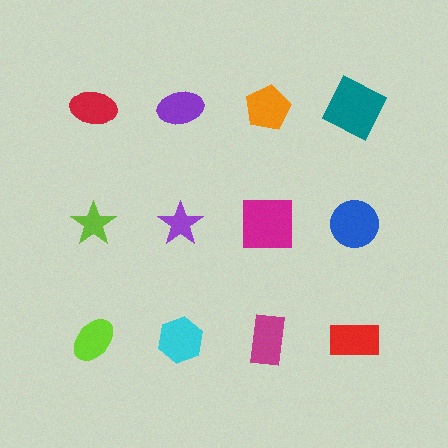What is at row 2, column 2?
A purple star.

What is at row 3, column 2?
A cyan hexagon.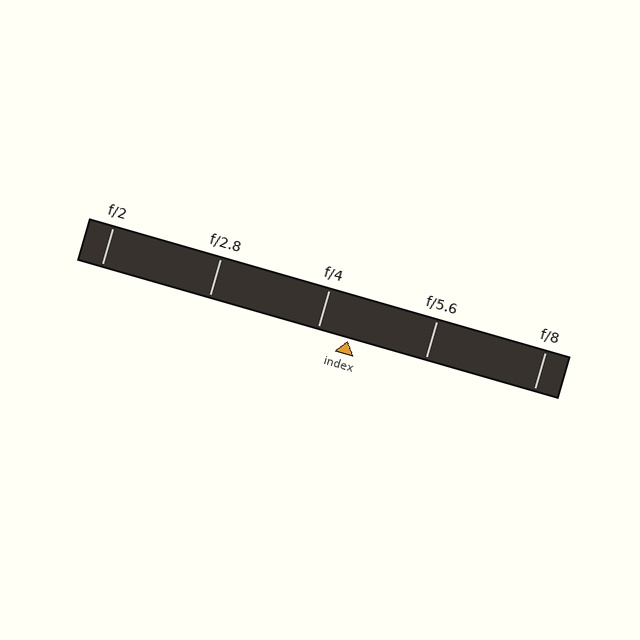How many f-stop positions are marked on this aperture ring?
There are 5 f-stop positions marked.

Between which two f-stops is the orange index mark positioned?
The index mark is between f/4 and f/5.6.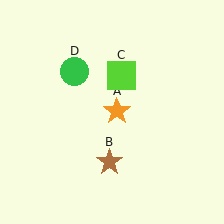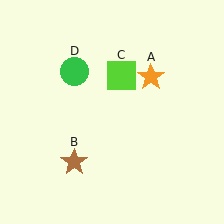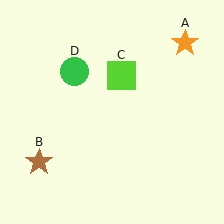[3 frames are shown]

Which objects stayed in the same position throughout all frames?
Lime square (object C) and green circle (object D) remained stationary.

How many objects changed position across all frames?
2 objects changed position: orange star (object A), brown star (object B).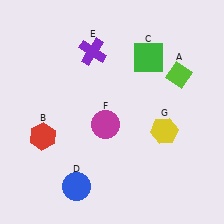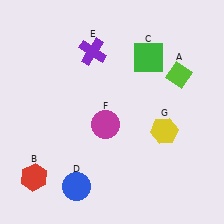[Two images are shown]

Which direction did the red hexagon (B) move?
The red hexagon (B) moved down.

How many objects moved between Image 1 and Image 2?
1 object moved between the two images.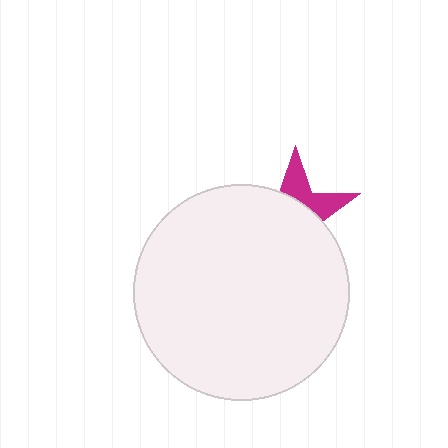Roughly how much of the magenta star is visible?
A small part of it is visible (roughly 32%).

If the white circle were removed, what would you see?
You would see the complete magenta star.